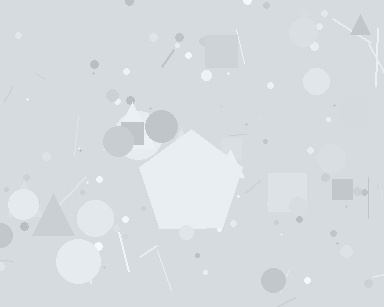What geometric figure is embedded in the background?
A pentagon is embedded in the background.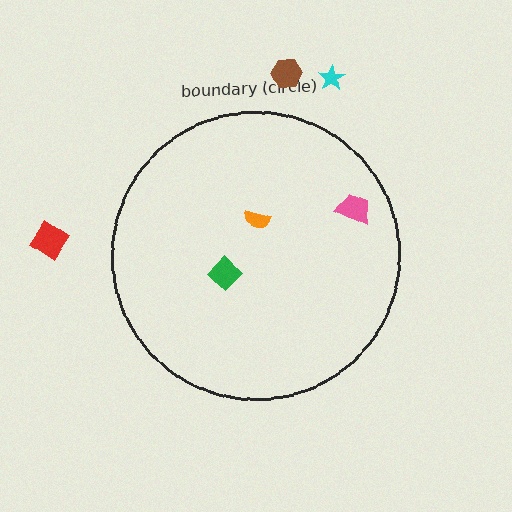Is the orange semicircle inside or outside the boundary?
Inside.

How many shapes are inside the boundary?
3 inside, 3 outside.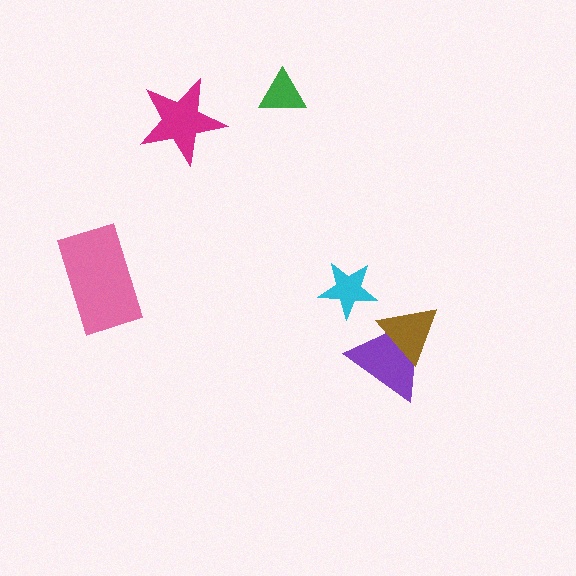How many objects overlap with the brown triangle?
1 object overlaps with the brown triangle.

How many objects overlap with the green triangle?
0 objects overlap with the green triangle.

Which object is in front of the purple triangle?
The brown triangle is in front of the purple triangle.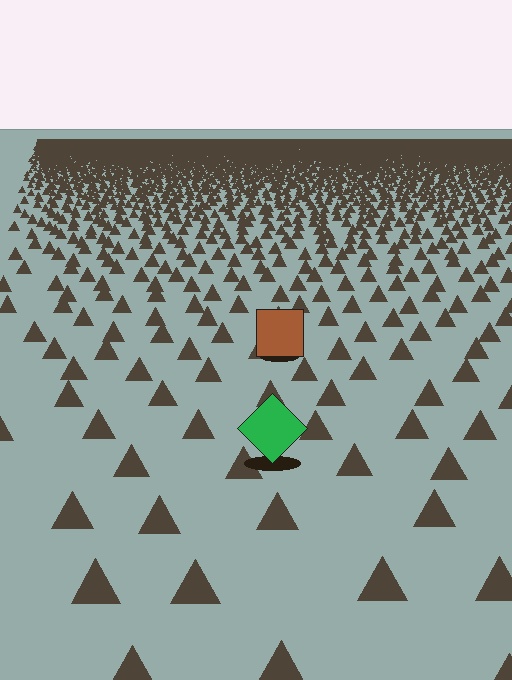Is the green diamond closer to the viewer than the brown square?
Yes. The green diamond is closer — you can tell from the texture gradient: the ground texture is coarser near it.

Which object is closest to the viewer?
The green diamond is closest. The texture marks near it are larger and more spread out.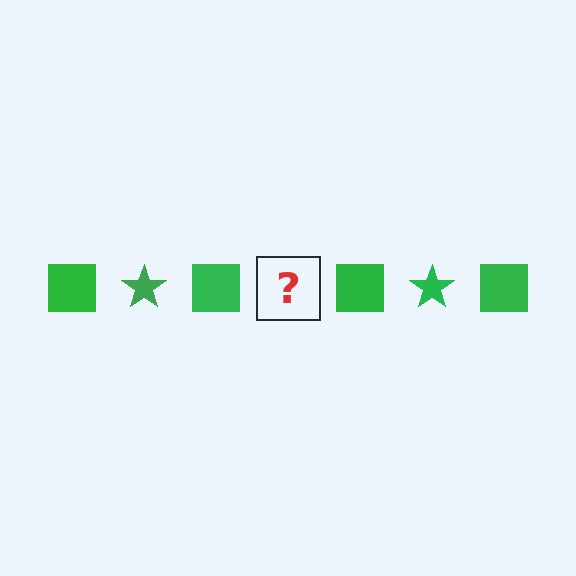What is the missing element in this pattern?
The missing element is a green star.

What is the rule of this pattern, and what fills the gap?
The rule is that the pattern cycles through square, star shapes in green. The gap should be filled with a green star.